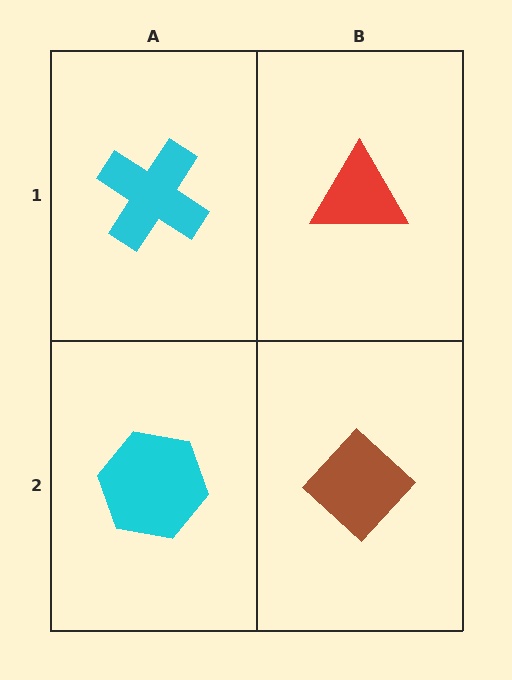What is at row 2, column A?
A cyan hexagon.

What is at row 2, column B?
A brown diamond.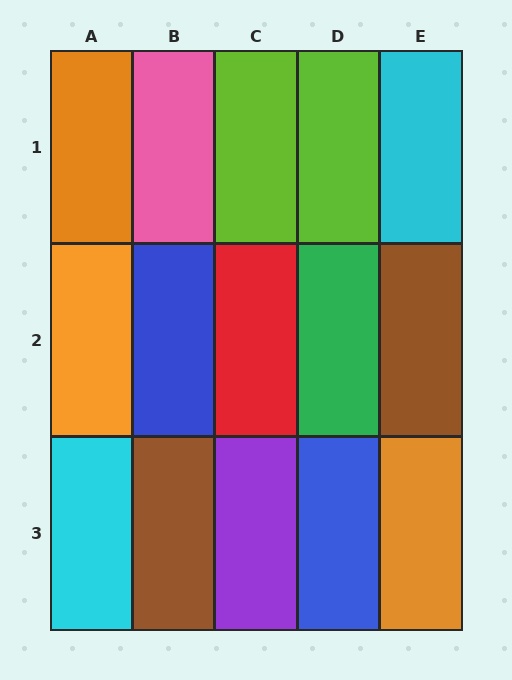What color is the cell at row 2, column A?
Orange.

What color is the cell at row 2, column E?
Brown.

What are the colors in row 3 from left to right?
Cyan, brown, purple, blue, orange.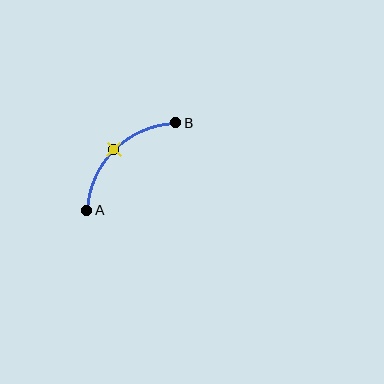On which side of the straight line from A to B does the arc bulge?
The arc bulges above and to the left of the straight line connecting A and B.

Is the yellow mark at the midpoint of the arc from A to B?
Yes. The yellow mark lies on the arc at equal arc-length from both A and B — it is the arc midpoint.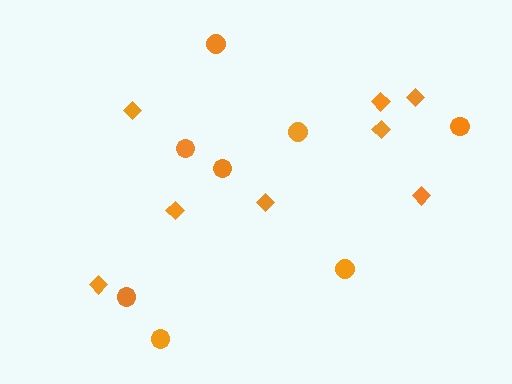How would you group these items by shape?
There are 2 groups: one group of circles (8) and one group of diamonds (8).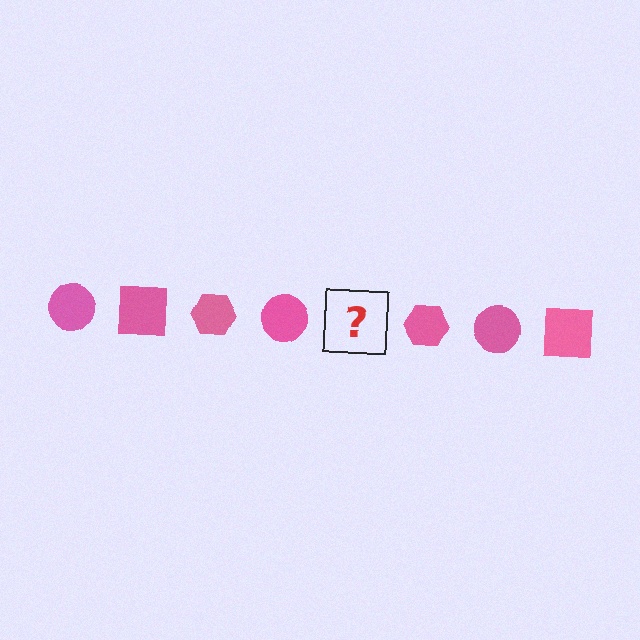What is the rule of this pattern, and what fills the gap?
The rule is that the pattern cycles through circle, square, hexagon shapes in pink. The gap should be filled with a pink square.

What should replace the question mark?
The question mark should be replaced with a pink square.